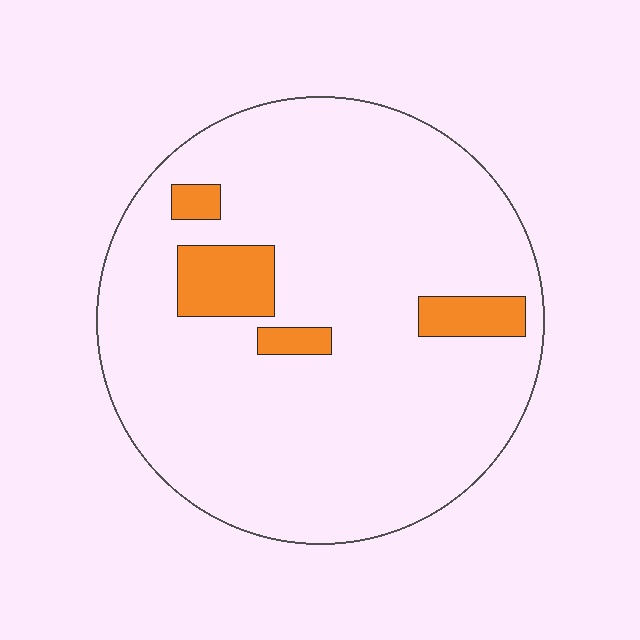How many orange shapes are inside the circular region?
4.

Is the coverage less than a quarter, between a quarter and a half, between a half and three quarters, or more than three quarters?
Less than a quarter.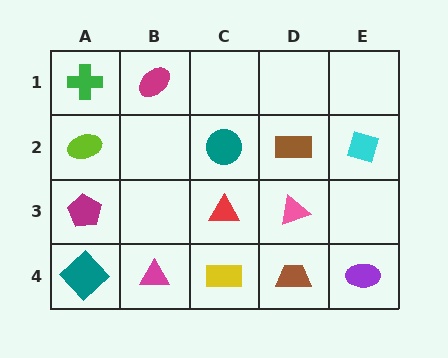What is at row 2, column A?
A lime ellipse.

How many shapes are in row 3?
3 shapes.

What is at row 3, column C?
A red triangle.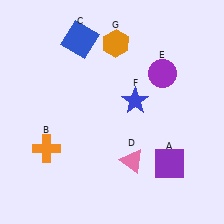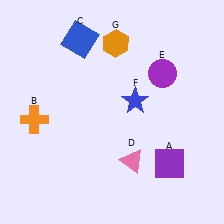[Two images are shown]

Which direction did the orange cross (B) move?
The orange cross (B) moved up.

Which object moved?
The orange cross (B) moved up.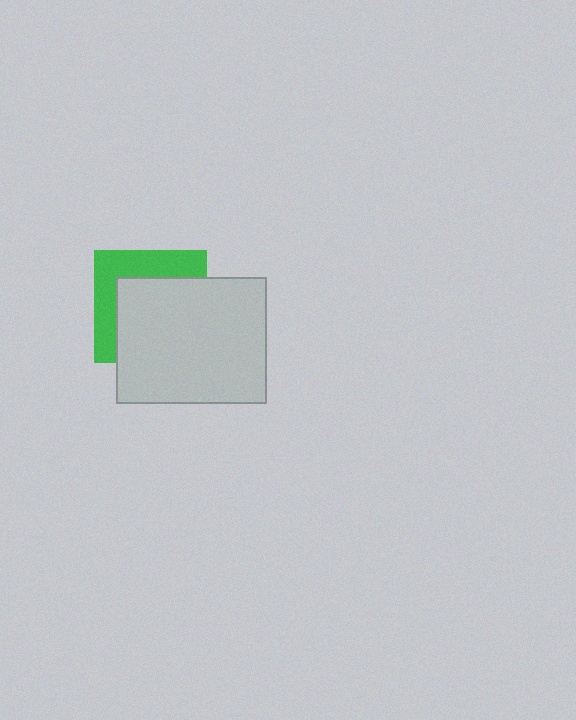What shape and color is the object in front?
The object in front is a light gray rectangle.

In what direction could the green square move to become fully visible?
The green square could move toward the upper-left. That would shift it out from behind the light gray rectangle entirely.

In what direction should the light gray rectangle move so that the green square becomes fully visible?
The light gray rectangle should move toward the lower-right. That is the shortest direction to clear the overlap and leave the green square fully visible.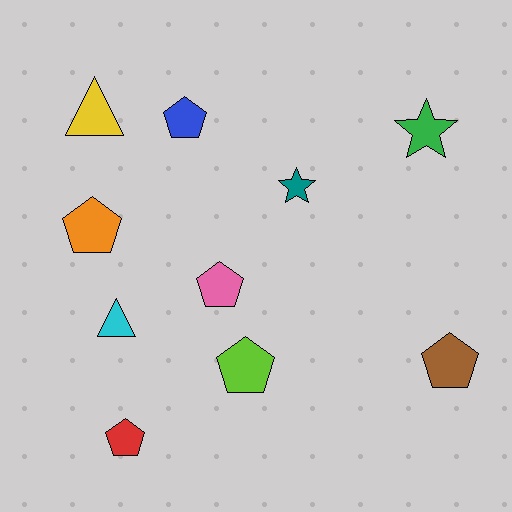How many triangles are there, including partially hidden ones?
There are 2 triangles.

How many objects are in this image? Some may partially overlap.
There are 10 objects.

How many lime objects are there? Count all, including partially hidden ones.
There is 1 lime object.